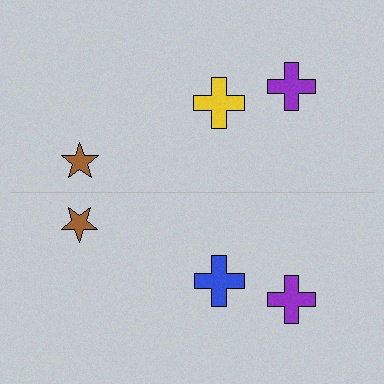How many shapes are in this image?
There are 6 shapes in this image.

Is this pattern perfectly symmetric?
No, the pattern is not perfectly symmetric. The blue cross on the bottom side breaks the symmetry — its mirror counterpart is yellow.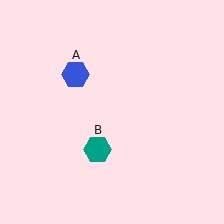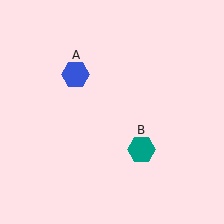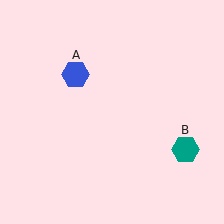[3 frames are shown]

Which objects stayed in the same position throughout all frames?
Blue hexagon (object A) remained stationary.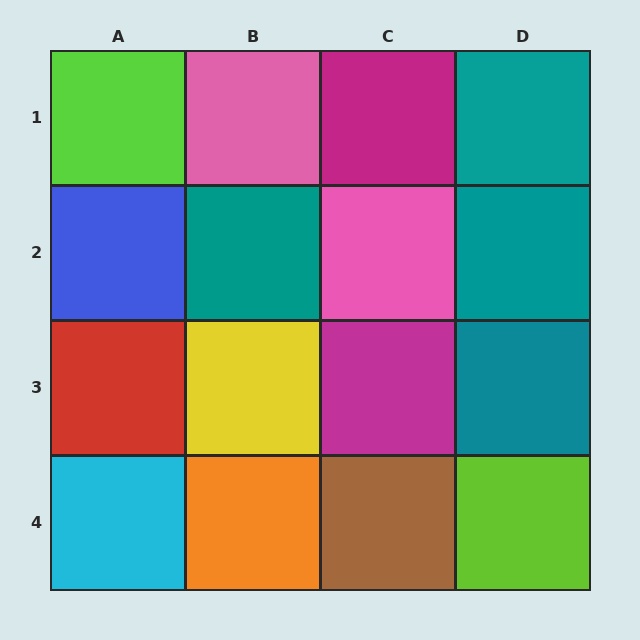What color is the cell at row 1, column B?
Pink.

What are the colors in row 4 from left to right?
Cyan, orange, brown, lime.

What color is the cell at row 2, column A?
Blue.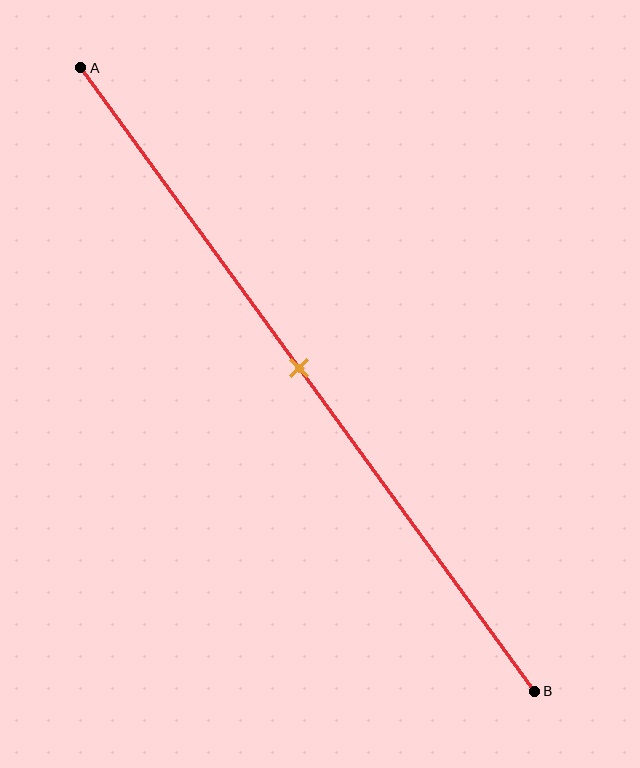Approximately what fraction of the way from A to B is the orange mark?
The orange mark is approximately 50% of the way from A to B.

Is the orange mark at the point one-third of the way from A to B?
No, the mark is at about 50% from A, not at the 33% one-third point.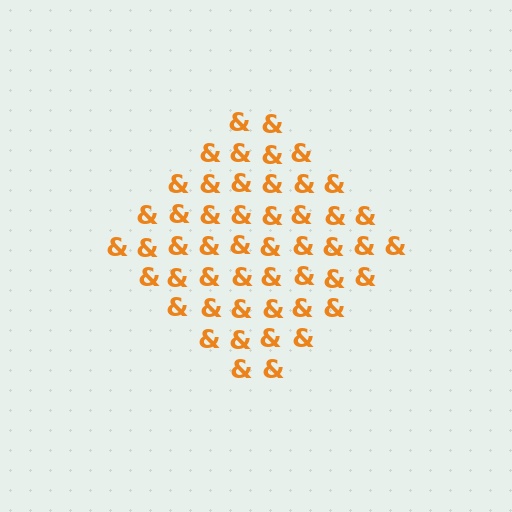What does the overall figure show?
The overall figure shows a diamond.